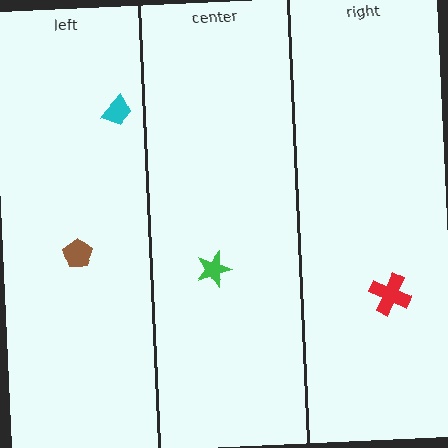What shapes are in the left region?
The cyan trapezoid, the brown pentagon.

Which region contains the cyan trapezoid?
The left region.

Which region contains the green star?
The center region.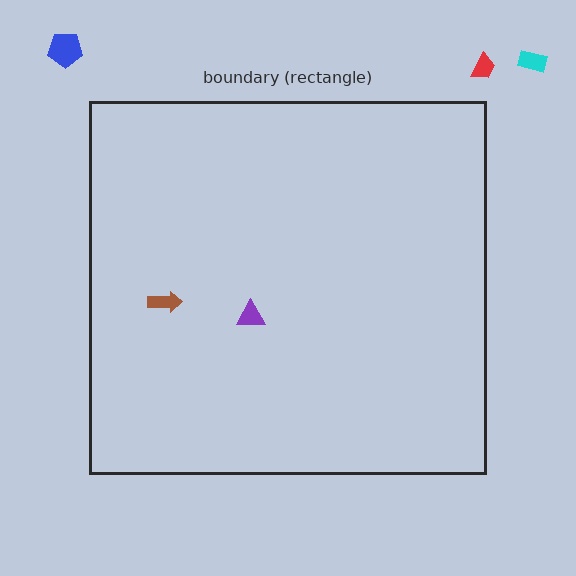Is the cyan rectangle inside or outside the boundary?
Outside.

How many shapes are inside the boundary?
2 inside, 3 outside.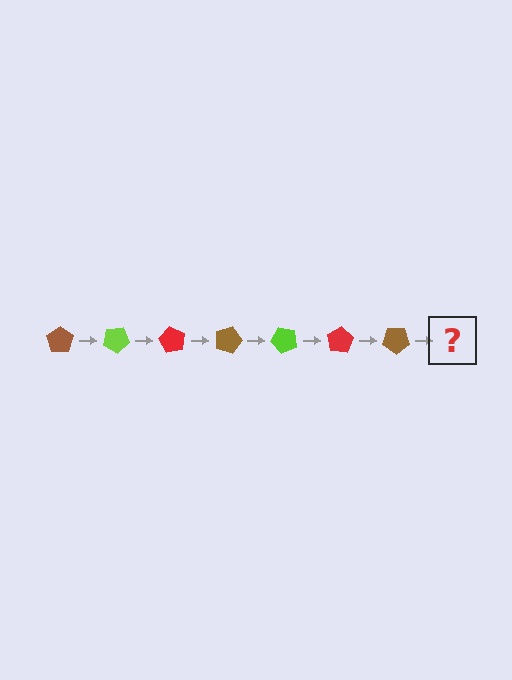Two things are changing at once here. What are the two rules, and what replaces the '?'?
The two rules are that it rotates 30 degrees each step and the color cycles through brown, lime, and red. The '?' should be a lime pentagon, rotated 210 degrees from the start.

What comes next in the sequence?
The next element should be a lime pentagon, rotated 210 degrees from the start.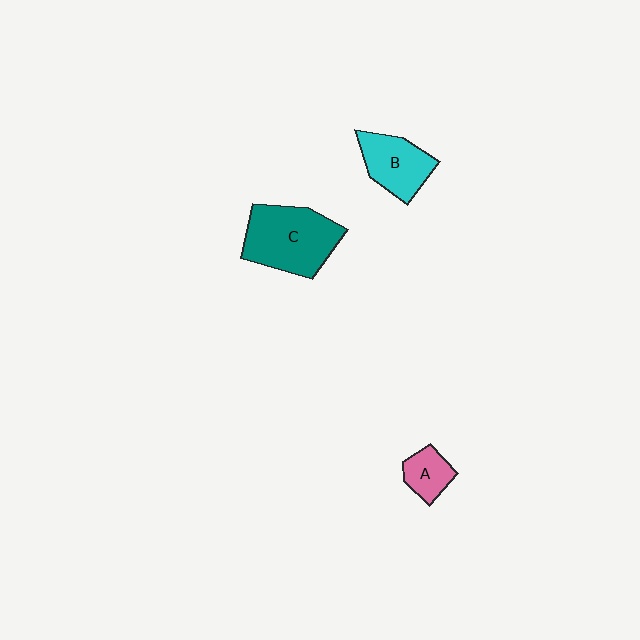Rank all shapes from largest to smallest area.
From largest to smallest: C (teal), B (cyan), A (pink).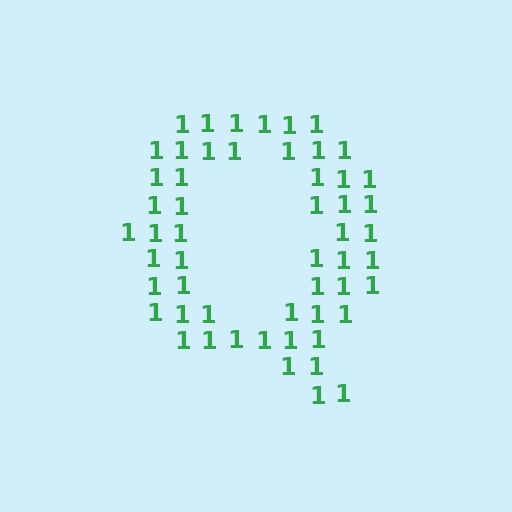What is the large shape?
The large shape is the letter Q.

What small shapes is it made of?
It is made of small digit 1's.